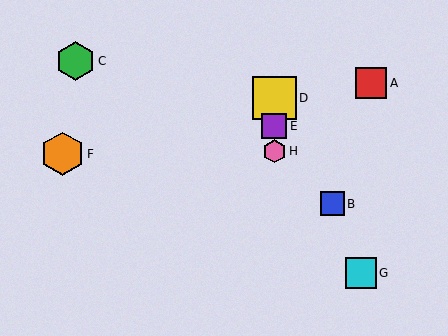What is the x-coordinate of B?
Object B is at x≈332.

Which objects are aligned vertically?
Objects D, E, H are aligned vertically.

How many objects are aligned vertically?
3 objects (D, E, H) are aligned vertically.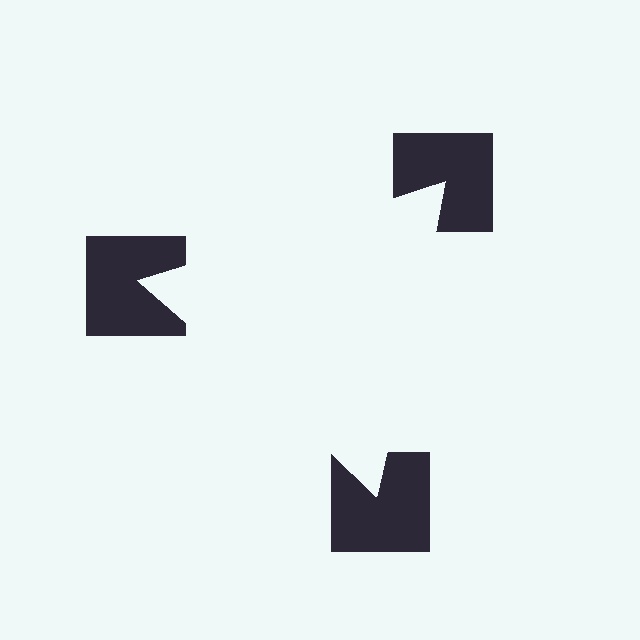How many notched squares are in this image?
There are 3 — one at each vertex of the illusory triangle.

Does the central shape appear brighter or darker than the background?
It typically appears slightly brighter than the background, even though no actual brightness change is drawn.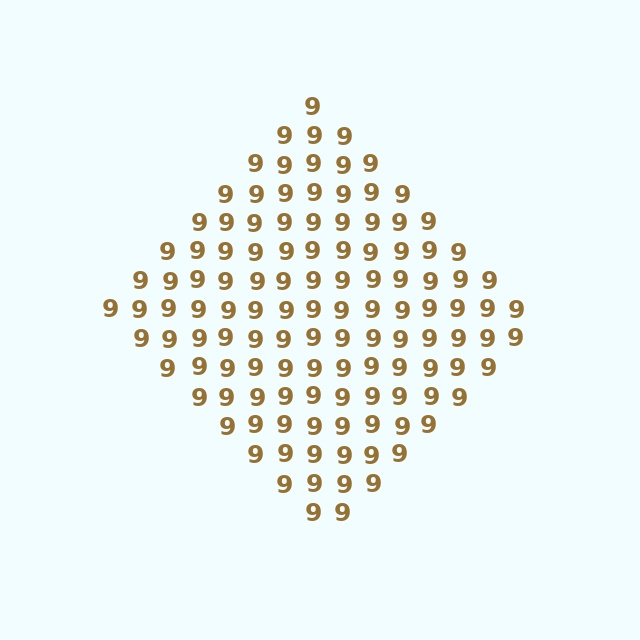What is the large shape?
The large shape is a diamond.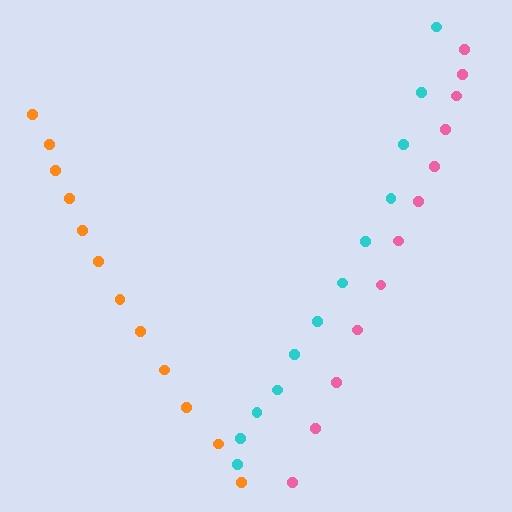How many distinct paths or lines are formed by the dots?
There are 3 distinct paths.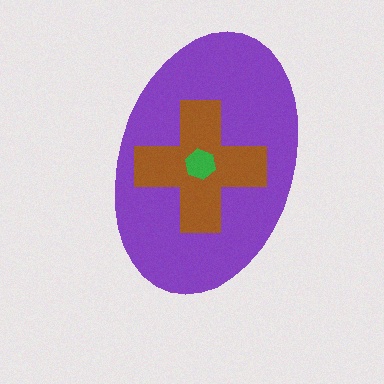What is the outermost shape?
The purple ellipse.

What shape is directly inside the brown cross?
The green hexagon.